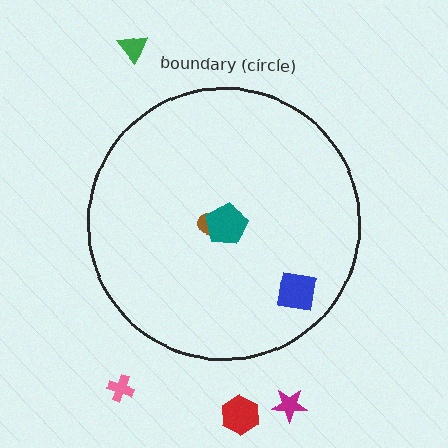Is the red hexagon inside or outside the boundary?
Outside.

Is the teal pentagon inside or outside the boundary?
Inside.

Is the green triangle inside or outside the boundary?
Outside.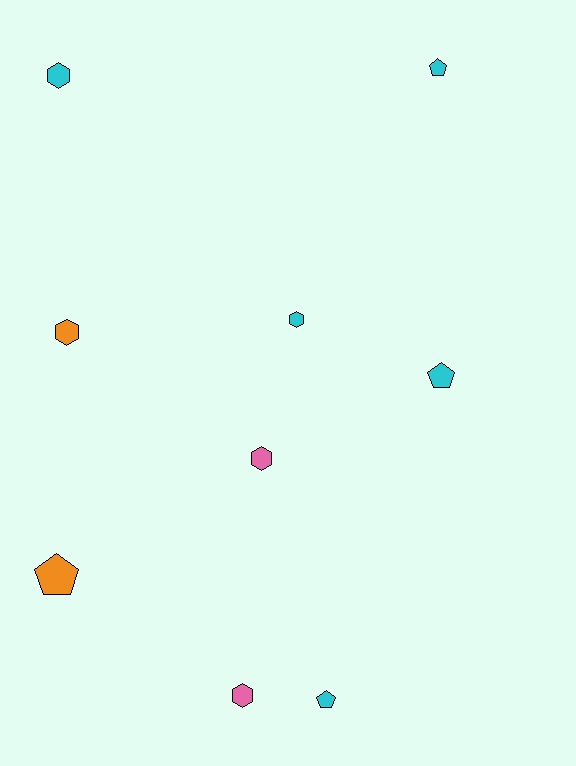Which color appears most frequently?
Cyan, with 5 objects.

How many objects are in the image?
There are 9 objects.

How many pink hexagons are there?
There are 2 pink hexagons.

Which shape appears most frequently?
Hexagon, with 5 objects.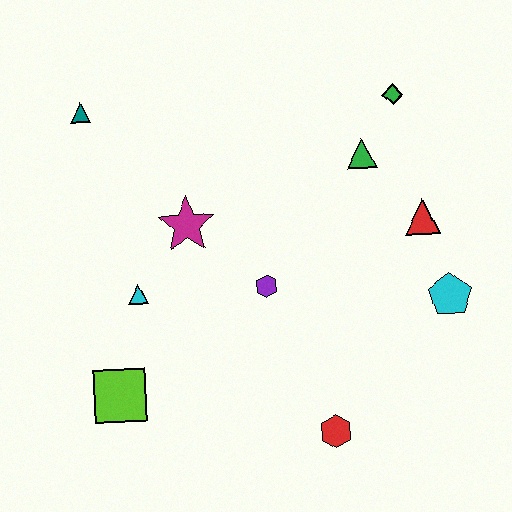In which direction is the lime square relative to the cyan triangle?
The lime square is below the cyan triangle.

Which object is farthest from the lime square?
The green diamond is farthest from the lime square.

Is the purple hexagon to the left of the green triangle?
Yes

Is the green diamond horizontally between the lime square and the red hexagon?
No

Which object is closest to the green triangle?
The green diamond is closest to the green triangle.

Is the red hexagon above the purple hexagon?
No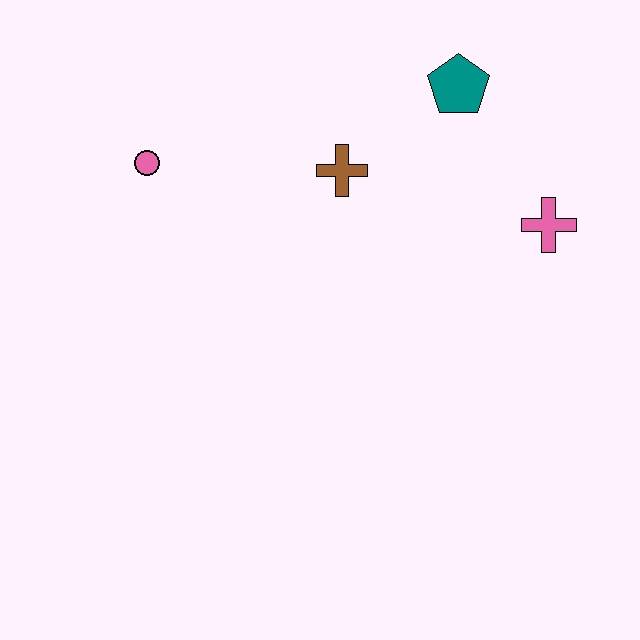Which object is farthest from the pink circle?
The pink cross is farthest from the pink circle.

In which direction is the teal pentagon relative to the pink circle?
The teal pentagon is to the right of the pink circle.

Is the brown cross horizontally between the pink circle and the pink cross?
Yes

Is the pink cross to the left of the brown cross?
No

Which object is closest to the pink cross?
The teal pentagon is closest to the pink cross.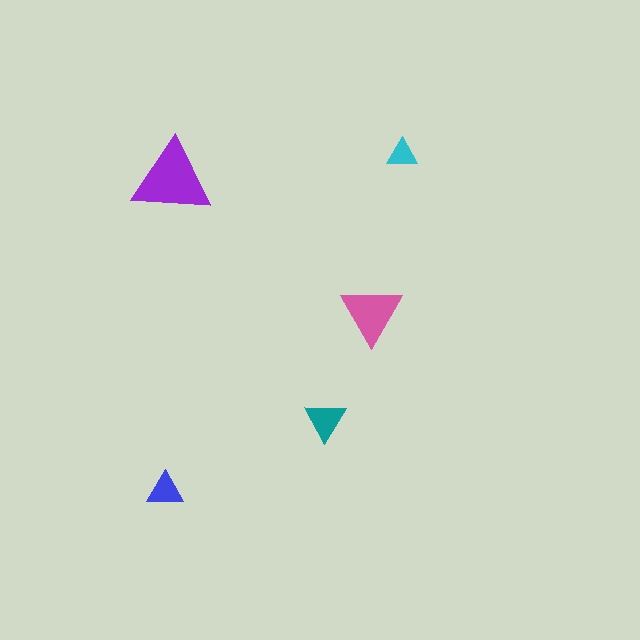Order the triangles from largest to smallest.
the purple one, the pink one, the teal one, the blue one, the cyan one.